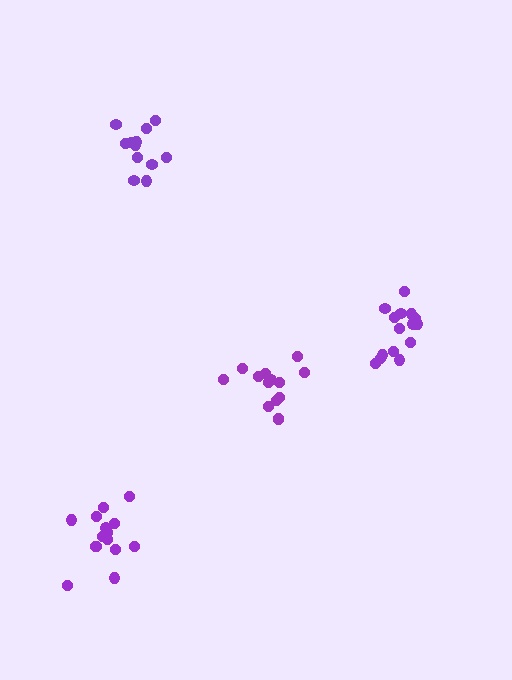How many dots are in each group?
Group 1: 12 dots, Group 2: 15 dots, Group 3: 15 dots, Group 4: 14 dots (56 total).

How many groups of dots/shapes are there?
There are 4 groups.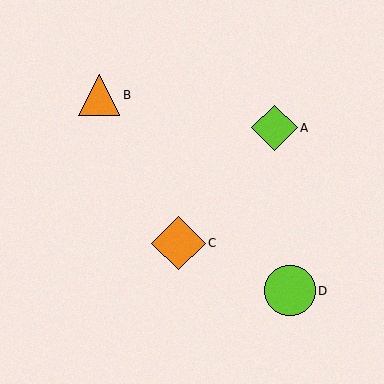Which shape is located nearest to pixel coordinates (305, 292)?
The lime circle (labeled D) at (290, 291) is nearest to that location.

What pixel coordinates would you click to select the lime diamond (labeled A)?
Click at (274, 128) to select the lime diamond A.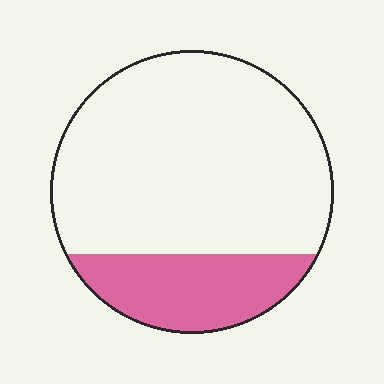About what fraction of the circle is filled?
About one quarter (1/4).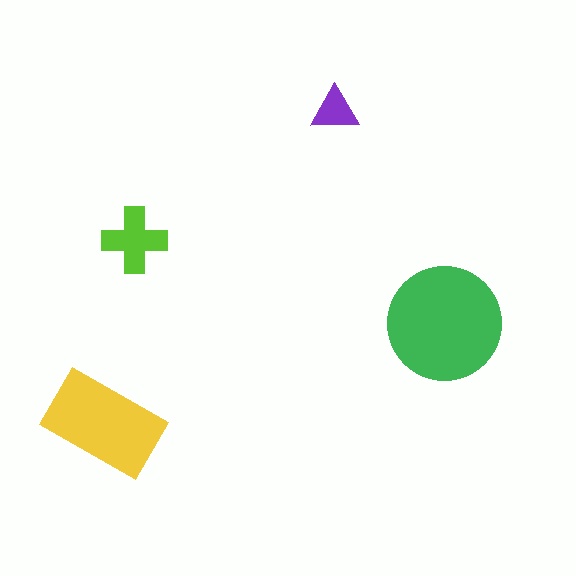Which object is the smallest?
The purple triangle.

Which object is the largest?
The green circle.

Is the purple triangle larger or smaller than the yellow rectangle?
Smaller.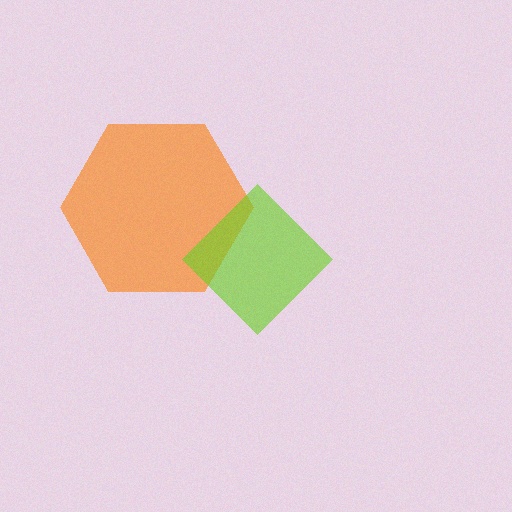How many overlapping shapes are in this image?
There are 2 overlapping shapes in the image.